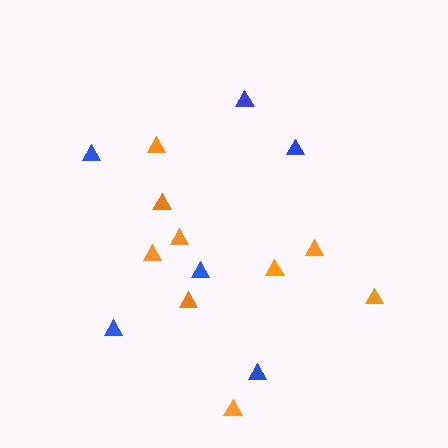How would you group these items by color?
There are 2 groups: one group of orange triangles (9) and one group of blue triangles (6).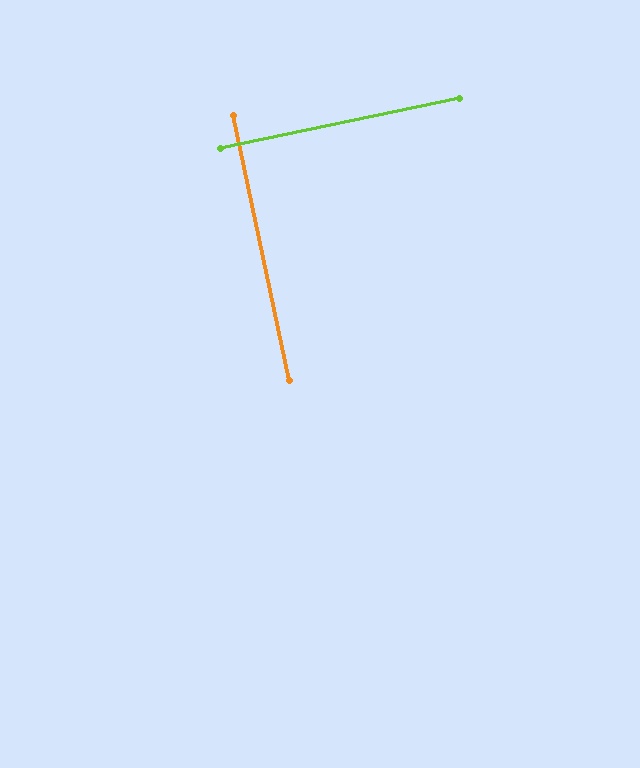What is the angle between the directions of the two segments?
Approximately 90 degrees.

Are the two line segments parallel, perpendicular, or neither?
Perpendicular — they meet at approximately 90°.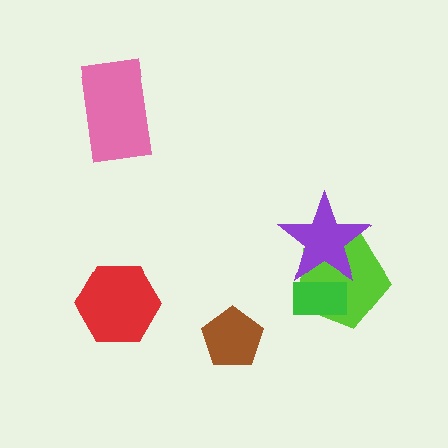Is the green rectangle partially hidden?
Yes, it is partially covered by another shape.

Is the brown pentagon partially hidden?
No, no other shape covers it.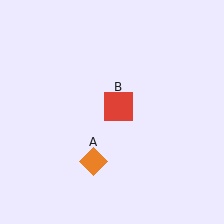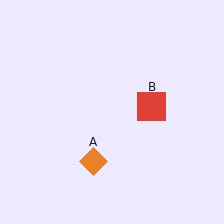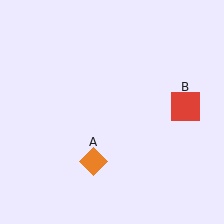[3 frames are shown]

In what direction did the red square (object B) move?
The red square (object B) moved right.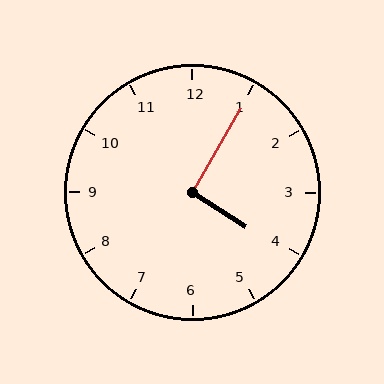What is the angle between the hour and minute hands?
Approximately 92 degrees.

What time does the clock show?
4:05.